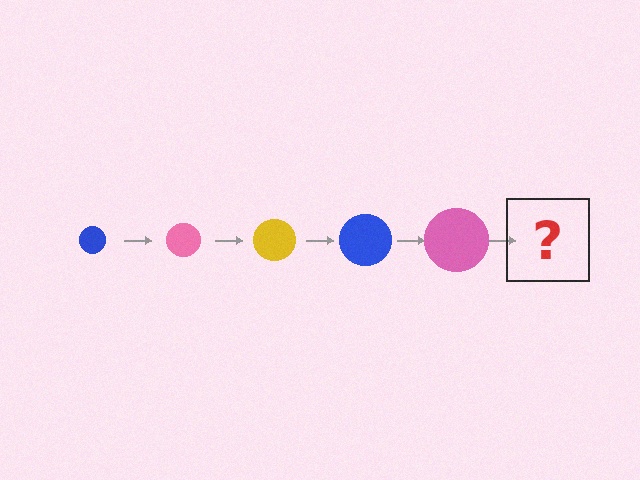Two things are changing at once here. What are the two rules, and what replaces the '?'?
The two rules are that the circle grows larger each step and the color cycles through blue, pink, and yellow. The '?' should be a yellow circle, larger than the previous one.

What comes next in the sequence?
The next element should be a yellow circle, larger than the previous one.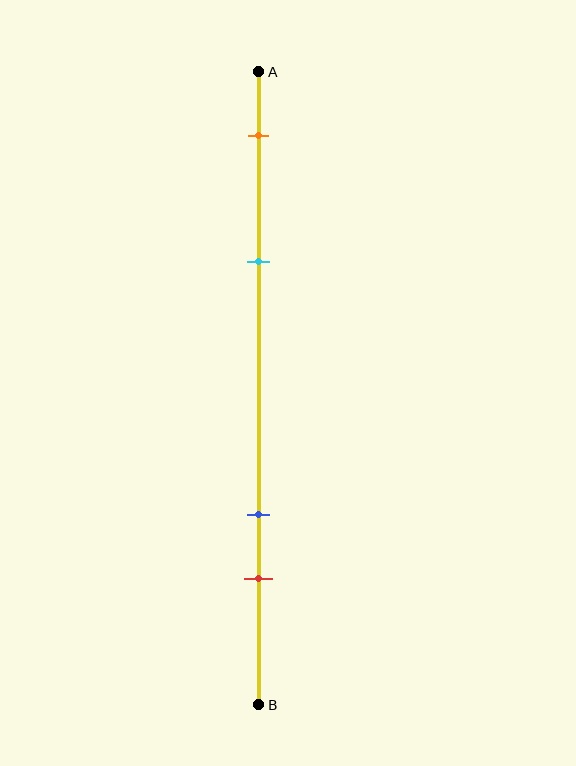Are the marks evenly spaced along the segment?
No, the marks are not evenly spaced.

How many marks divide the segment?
There are 4 marks dividing the segment.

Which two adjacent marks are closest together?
The blue and red marks are the closest adjacent pair.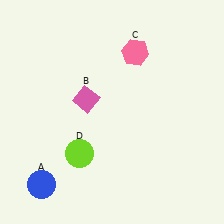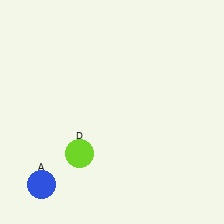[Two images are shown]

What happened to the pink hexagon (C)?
The pink hexagon (C) was removed in Image 2. It was in the top-right area of Image 1.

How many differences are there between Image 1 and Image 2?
There are 2 differences between the two images.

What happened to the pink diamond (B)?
The pink diamond (B) was removed in Image 2. It was in the top-left area of Image 1.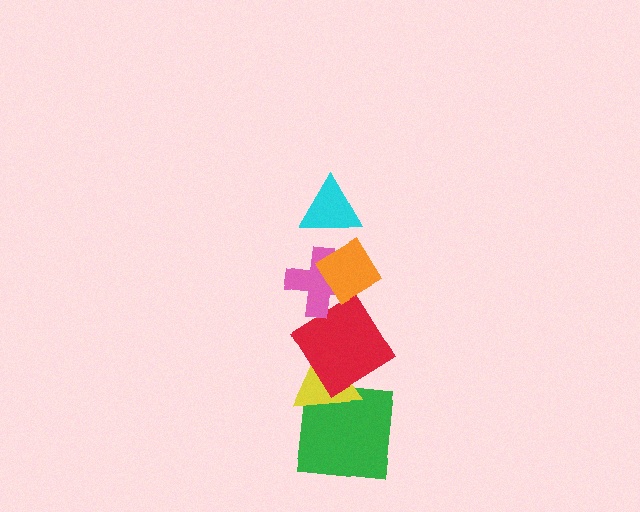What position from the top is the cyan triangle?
The cyan triangle is 1st from the top.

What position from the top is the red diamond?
The red diamond is 4th from the top.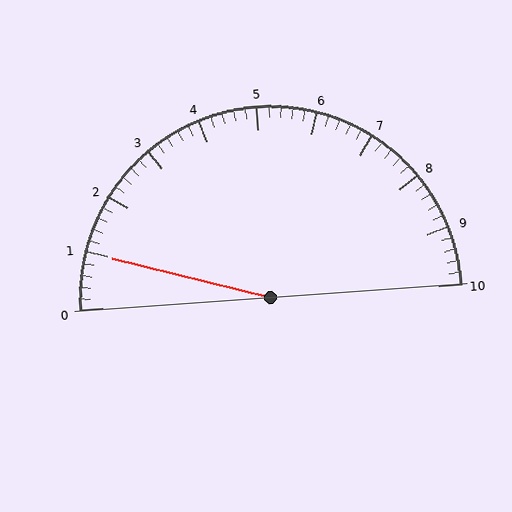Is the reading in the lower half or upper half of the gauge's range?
The reading is in the lower half of the range (0 to 10).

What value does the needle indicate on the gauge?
The needle indicates approximately 1.0.